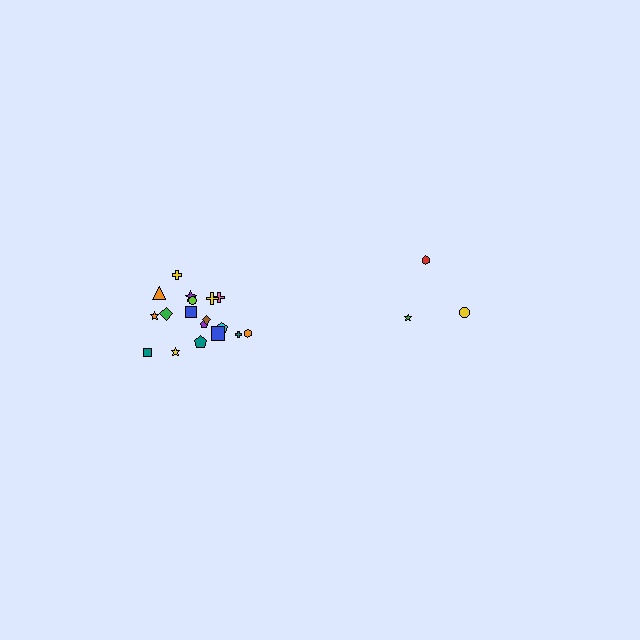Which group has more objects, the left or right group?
The left group.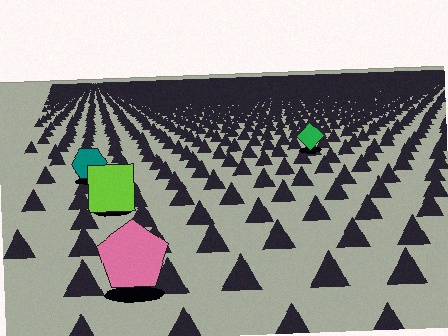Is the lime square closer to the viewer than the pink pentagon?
No. The pink pentagon is closer — you can tell from the texture gradient: the ground texture is coarser near it.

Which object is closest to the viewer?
The pink pentagon is closest. The texture marks near it are larger and more spread out.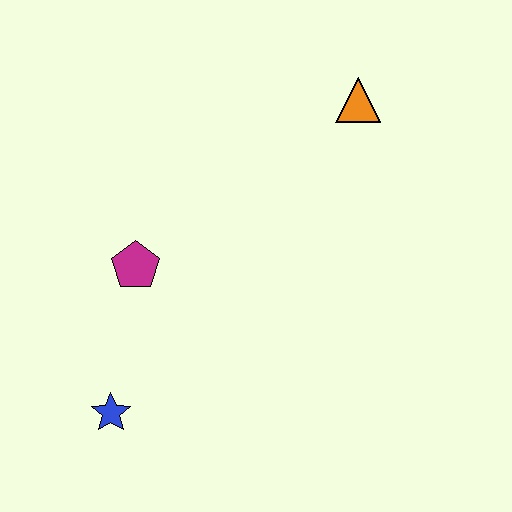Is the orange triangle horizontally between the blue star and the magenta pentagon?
No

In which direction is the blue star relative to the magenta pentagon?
The blue star is below the magenta pentagon.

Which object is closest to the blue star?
The magenta pentagon is closest to the blue star.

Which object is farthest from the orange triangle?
The blue star is farthest from the orange triangle.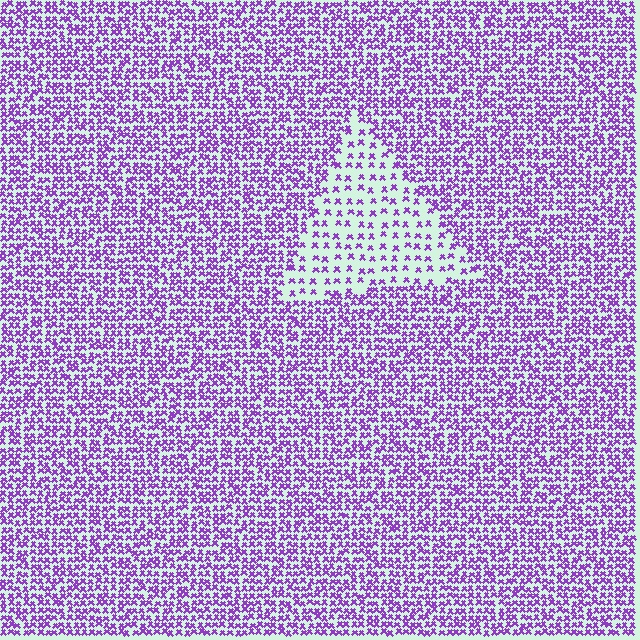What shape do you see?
I see a triangle.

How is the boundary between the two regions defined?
The boundary is defined by a change in element density (approximately 2.5x ratio). All elements are the same color, size, and shape.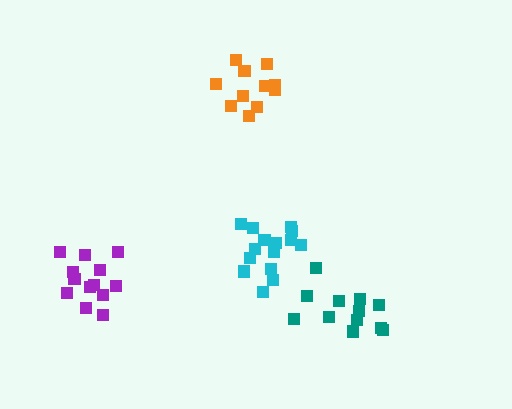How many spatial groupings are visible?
There are 4 spatial groupings.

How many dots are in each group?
Group 1: 12 dots, Group 2: 15 dots, Group 3: 11 dots, Group 4: 13 dots (51 total).